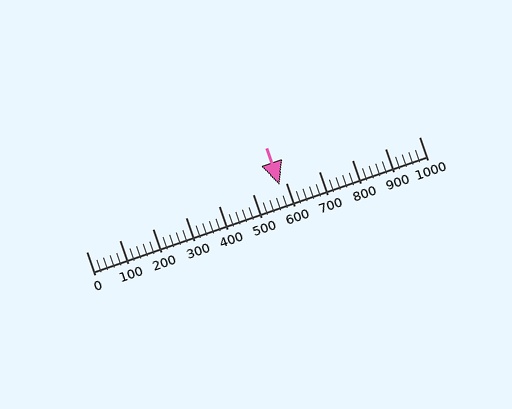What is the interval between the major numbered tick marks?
The major tick marks are spaced 100 units apart.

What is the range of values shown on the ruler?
The ruler shows values from 0 to 1000.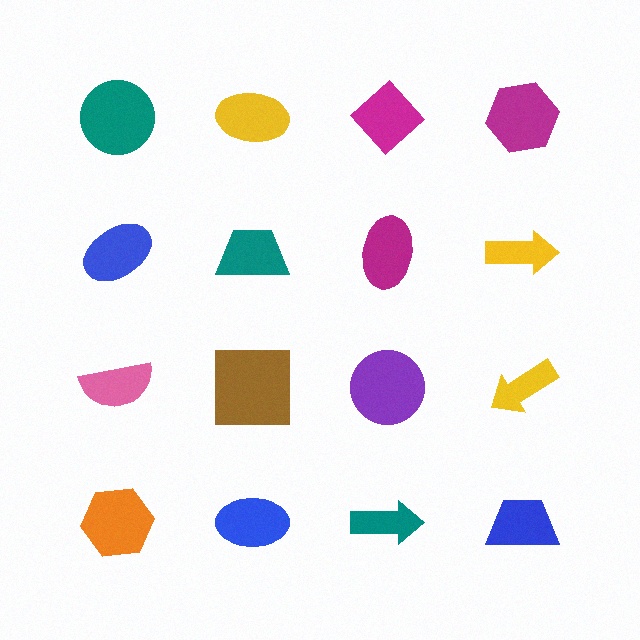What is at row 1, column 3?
A magenta diamond.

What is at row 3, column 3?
A purple circle.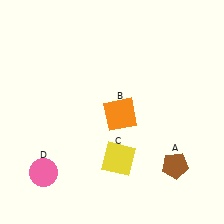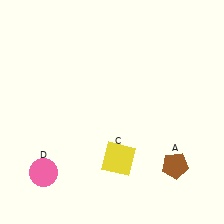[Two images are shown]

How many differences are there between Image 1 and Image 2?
There is 1 difference between the two images.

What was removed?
The orange square (B) was removed in Image 2.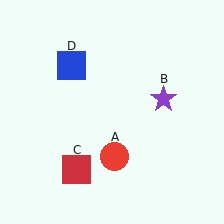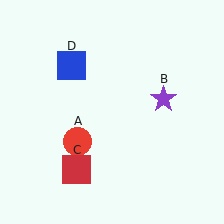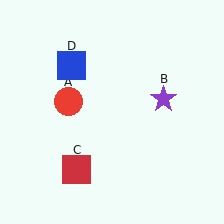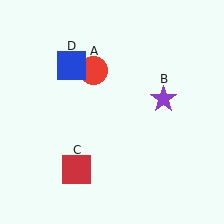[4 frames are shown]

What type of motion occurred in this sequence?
The red circle (object A) rotated clockwise around the center of the scene.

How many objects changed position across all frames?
1 object changed position: red circle (object A).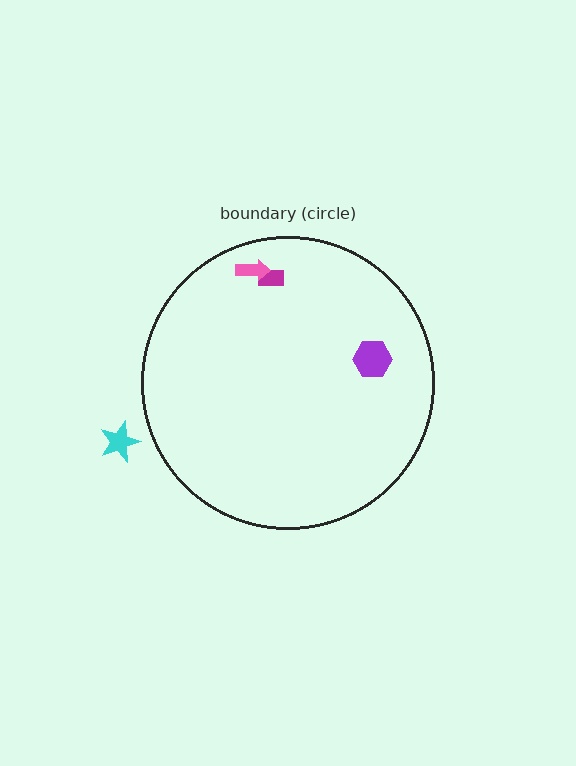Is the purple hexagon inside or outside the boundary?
Inside.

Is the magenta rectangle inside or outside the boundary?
Inside.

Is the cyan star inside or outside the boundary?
Outside.